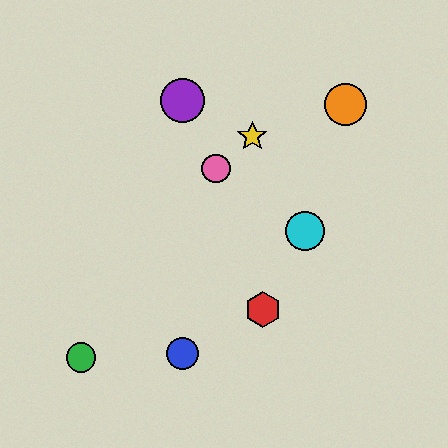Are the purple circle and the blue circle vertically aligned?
Yes, both are at x≈183.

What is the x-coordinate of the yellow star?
The yellow star is at x≈252.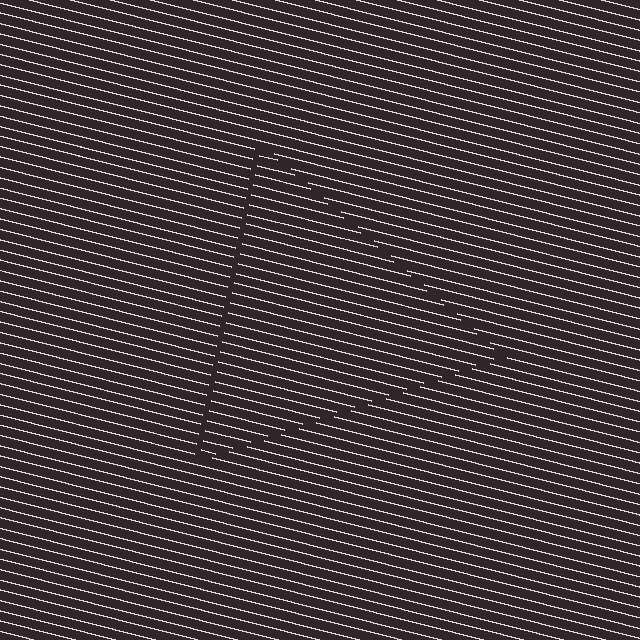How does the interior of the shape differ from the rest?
The interior of the shape contains the same grating, shifted by half a period — the contour is defined by the phase discontinuity where line-ends from the inner and outer gratings abut.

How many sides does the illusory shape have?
3 sides — the line-ends trace a triangle.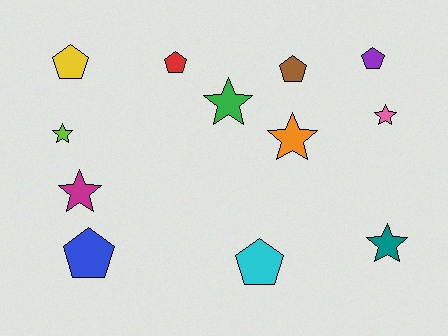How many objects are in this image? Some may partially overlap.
There are 12 objects.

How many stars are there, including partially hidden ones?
There are 6 stars.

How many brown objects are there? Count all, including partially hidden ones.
There is 1 brown object.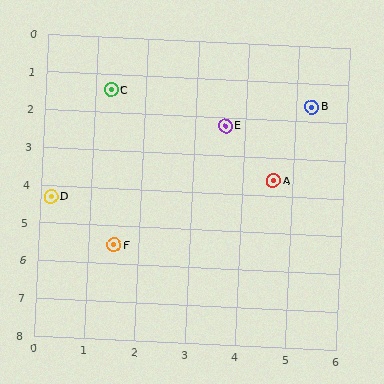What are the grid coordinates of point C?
Point C is at approximately (1.3, 1.4).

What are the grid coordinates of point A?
Point A is at approximately (4.6, 3.6).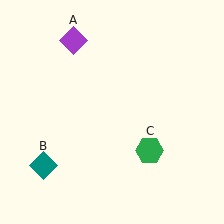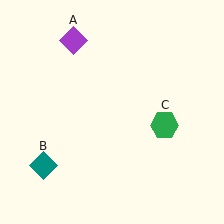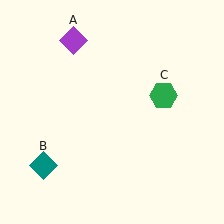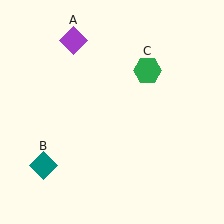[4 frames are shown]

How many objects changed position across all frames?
1 object changed position: green hexagon (object C).